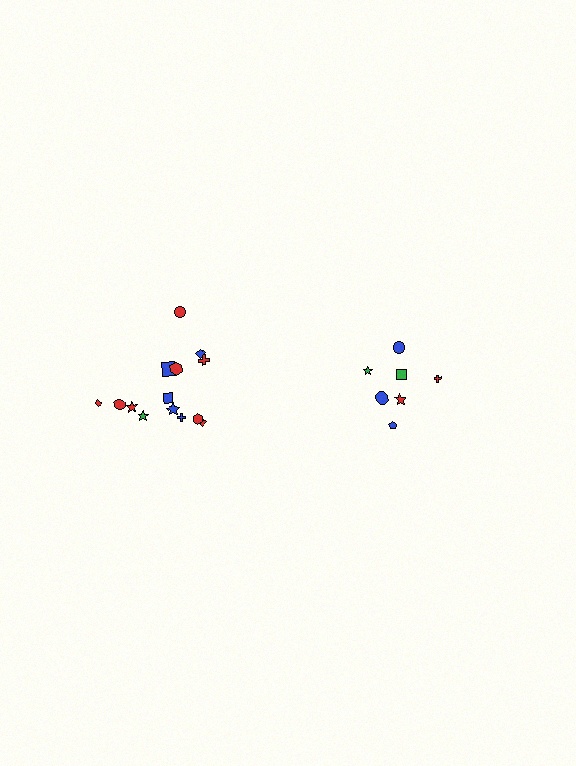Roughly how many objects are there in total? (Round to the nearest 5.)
Roughly 20 objects in total.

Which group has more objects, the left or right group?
The left group.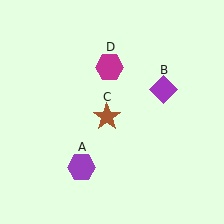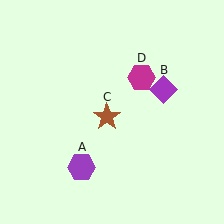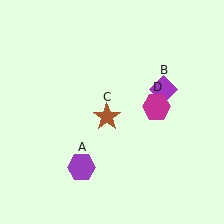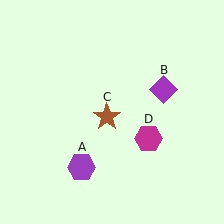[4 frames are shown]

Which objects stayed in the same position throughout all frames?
Purple hexagon (object A) and purple diamond (object B) and brown star (object C) remained stationary.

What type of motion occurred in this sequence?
The magenta hexagon (object D) rotated clockwise around the center of the scene.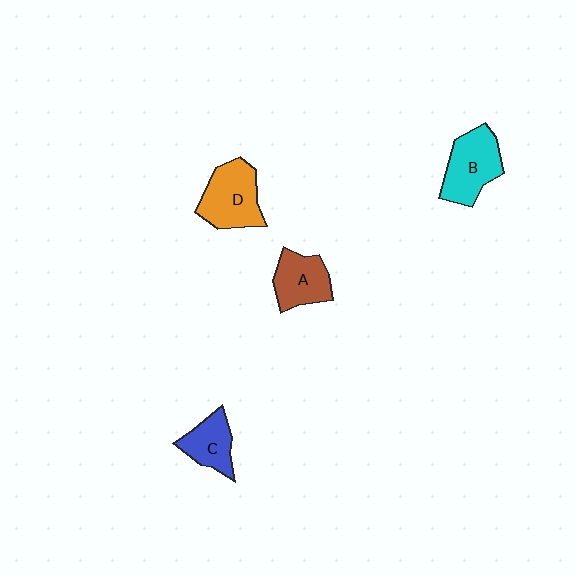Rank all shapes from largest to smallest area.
From largest to smallest: D (orange), B (cyan), A (brown), C (blue).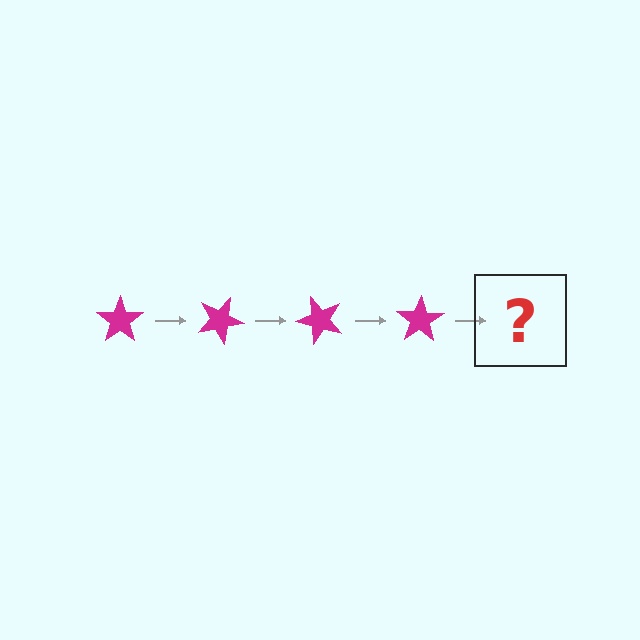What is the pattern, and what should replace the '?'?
The pattern is that the star rotates 25 degrees each step. The '?' should be a magenta star rotated 100 degrees.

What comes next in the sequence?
The next element should be a magenta star rotated 100 degrees.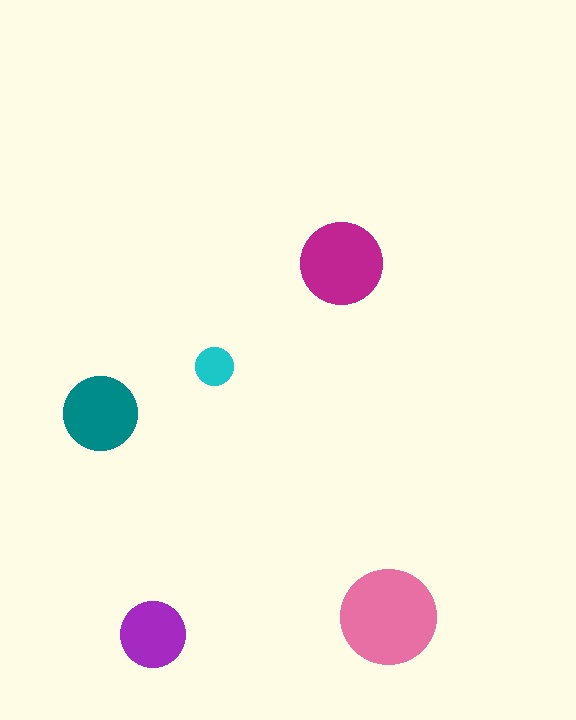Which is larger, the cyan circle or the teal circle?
The teal one.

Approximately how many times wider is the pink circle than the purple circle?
About 1.5 times wider.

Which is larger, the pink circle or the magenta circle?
The pink one.